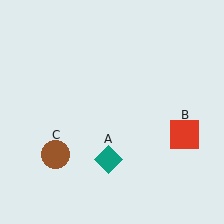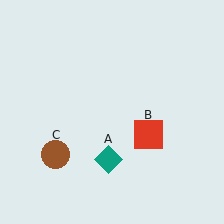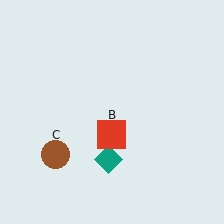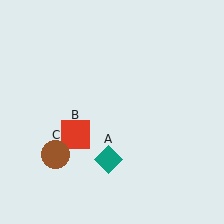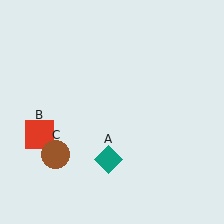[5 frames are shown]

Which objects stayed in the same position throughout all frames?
Teal diamond (object A) and brown circle (object C) remained stationary.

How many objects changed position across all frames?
1 object changed position: red square (object B).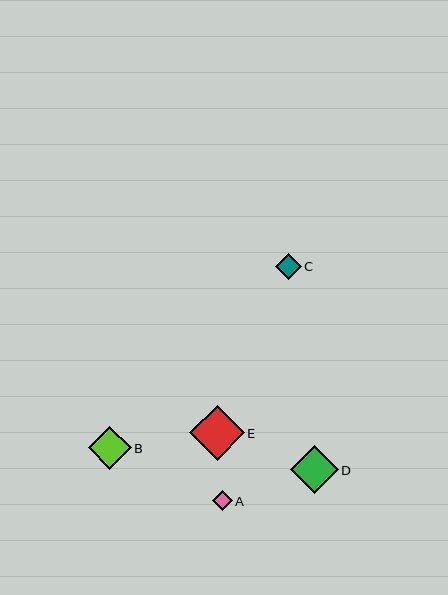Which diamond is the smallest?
Diamond A is the smallest with a size of approximately 20 pixels.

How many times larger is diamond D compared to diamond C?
Diamond D is approximately 1.9 times the size of diamond C.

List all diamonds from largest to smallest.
From largest to smallest: E, D, B, C, A.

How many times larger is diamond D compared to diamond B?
Diamond D is approximately 1.1 times the size of diamond B.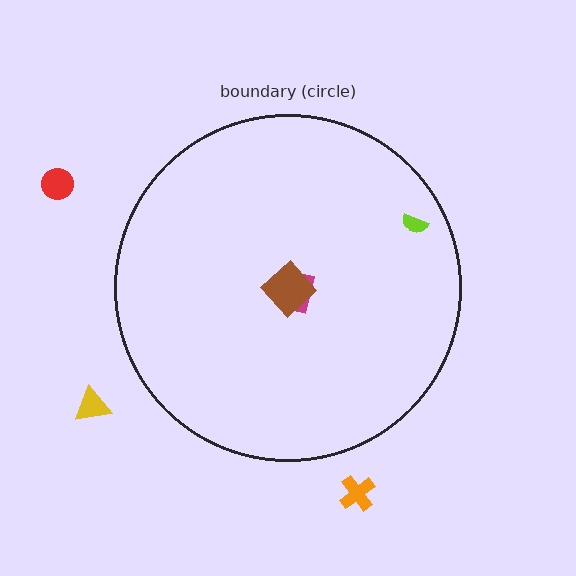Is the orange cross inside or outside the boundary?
Outside.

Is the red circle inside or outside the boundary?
Outside.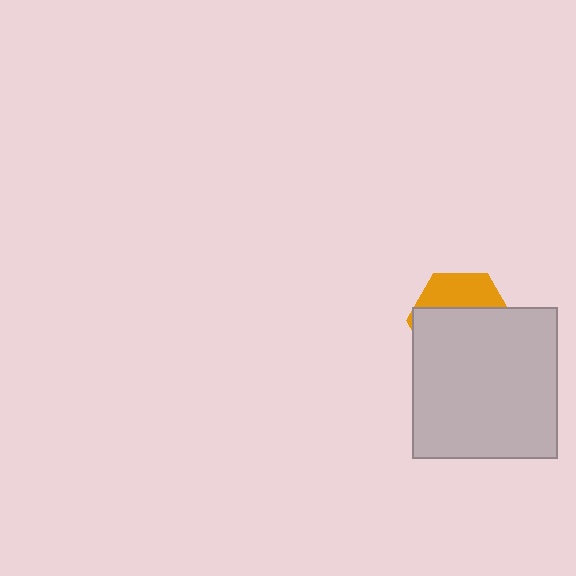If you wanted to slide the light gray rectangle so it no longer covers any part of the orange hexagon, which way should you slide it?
Slide it down — that is the most direct way to separate the two shapes.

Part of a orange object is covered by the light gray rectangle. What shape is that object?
It is a hexagon.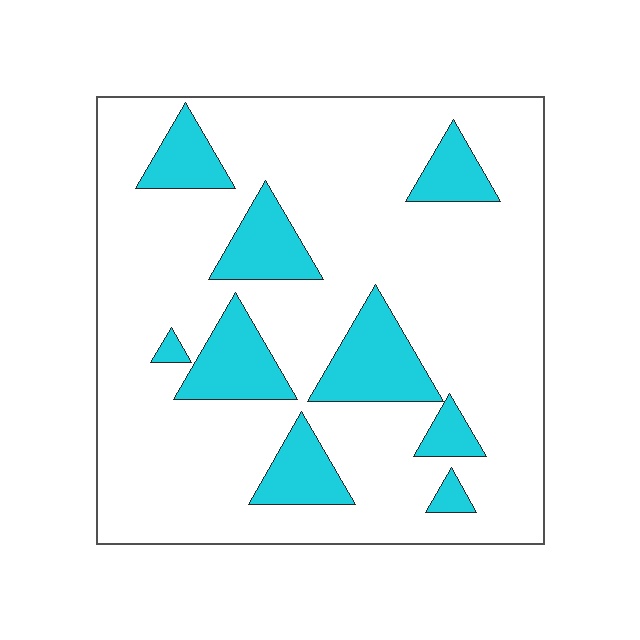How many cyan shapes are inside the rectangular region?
9.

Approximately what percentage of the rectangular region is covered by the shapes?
Approximately 20%.